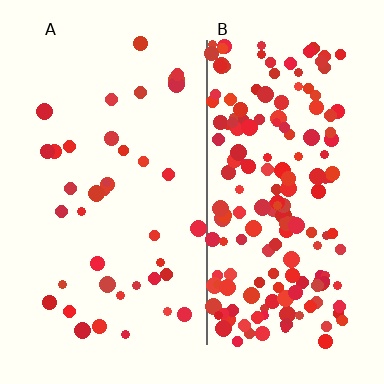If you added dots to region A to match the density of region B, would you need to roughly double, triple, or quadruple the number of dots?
Approximately quadruple.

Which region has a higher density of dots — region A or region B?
B (the right).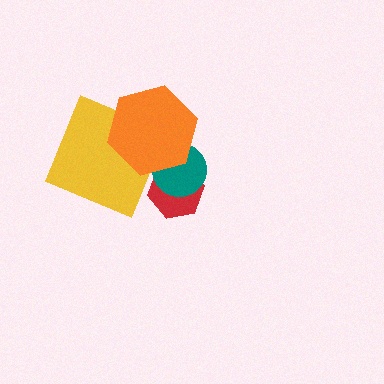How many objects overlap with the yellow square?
1 object overlaps with the yellow square.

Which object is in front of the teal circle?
The orange hexagon is in front of the teal circle.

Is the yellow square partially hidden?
Yes, it is partially covered by another shape.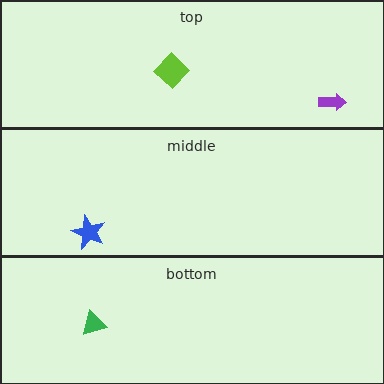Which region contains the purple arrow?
The top region.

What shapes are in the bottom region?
The green triangle.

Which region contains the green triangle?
The bottom region.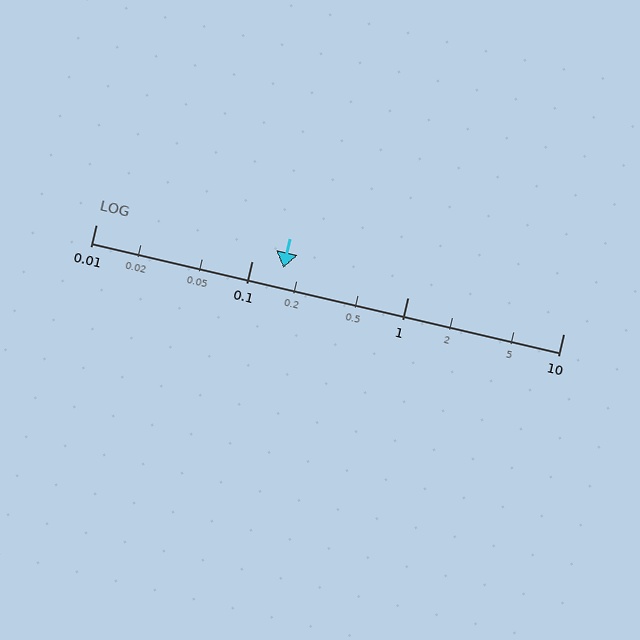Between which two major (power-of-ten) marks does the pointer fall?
The pointer is between 0.1 and 1.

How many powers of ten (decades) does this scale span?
The scale spans 3 decades, from 0.01 to 10.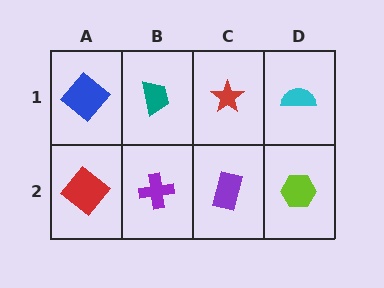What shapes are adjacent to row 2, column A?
A blue diamond (row 1, column A), a purple cross (row 2, column B).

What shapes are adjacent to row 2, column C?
A red star (row 1, column C), a purple cross (row 2, column B), a lime hexagon (row 2, column D).